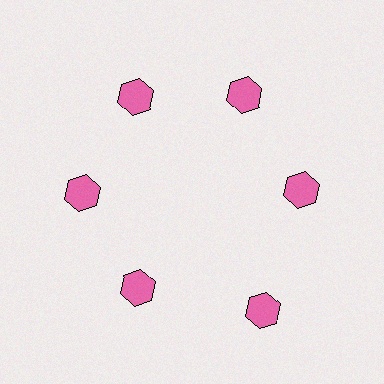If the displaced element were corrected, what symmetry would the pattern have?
It would have 6-fold rotational symmetry — the pattern would map onto itself every 60 degrees.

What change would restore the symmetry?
The symmetry would be restored by moving it inward, back onto the ring so that all 6 hexagons sit at equal angles and equal distance from the center.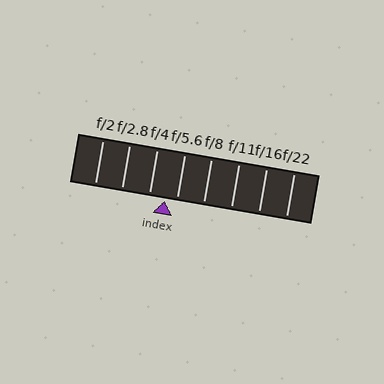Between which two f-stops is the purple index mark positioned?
The index mark is between f/4 and f/5.6.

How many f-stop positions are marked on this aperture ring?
There are 8 f-stop positions marked.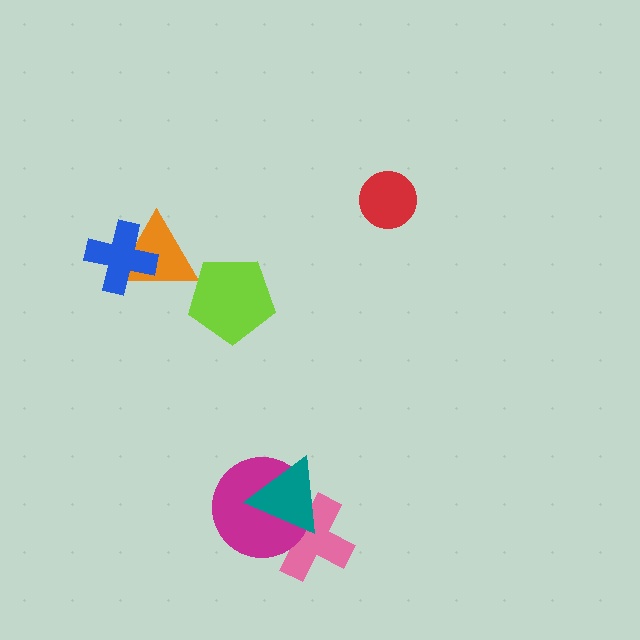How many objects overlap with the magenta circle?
2 objects overlap with the magenta circle.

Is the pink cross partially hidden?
Yes, it is partially covered by another shape.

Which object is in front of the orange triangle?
The blue cross is in front of the orange triangle.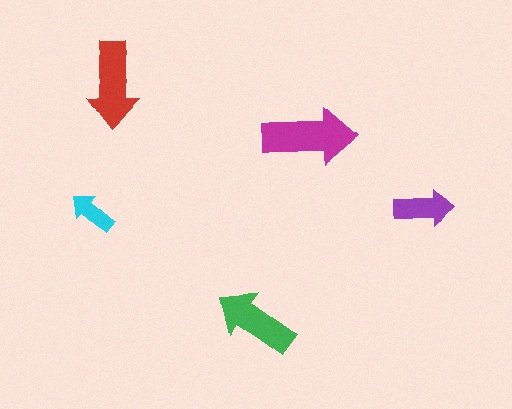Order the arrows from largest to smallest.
the magenta one, the red one, the green one, the purple one, the cyan one.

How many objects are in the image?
There are 5 objects in the image.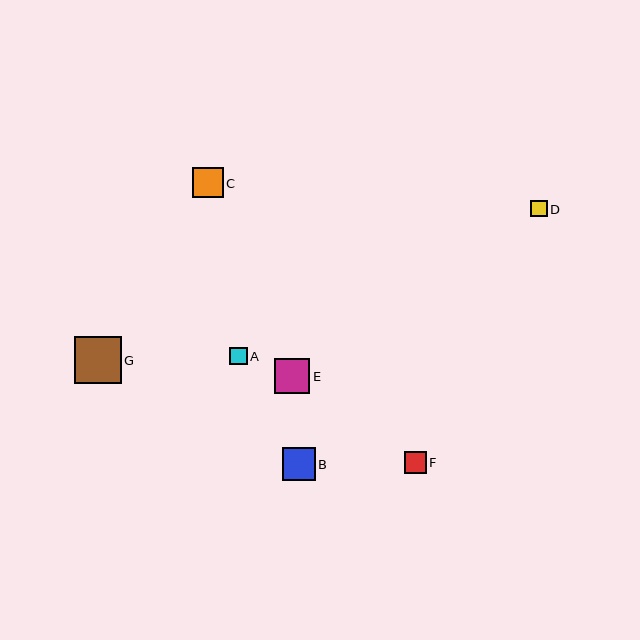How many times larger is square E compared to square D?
Square E is approximately 2.1 times the size of square D.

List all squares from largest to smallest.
From largest to smallest: G, E, B, C, F, A, D.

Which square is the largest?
Square G is the largest with a size of approximately 47 pixels.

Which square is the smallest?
Square D is the smallest with a size of approximately 16 pixels.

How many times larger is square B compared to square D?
Square B is approximately 2.0 times the size of square D.